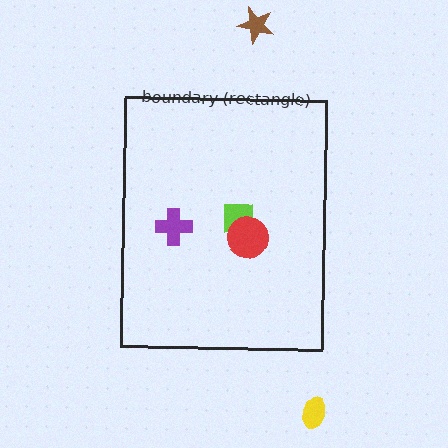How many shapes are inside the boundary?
3 inside, 2 outside.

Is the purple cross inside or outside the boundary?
Inside.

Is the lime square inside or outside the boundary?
Inside.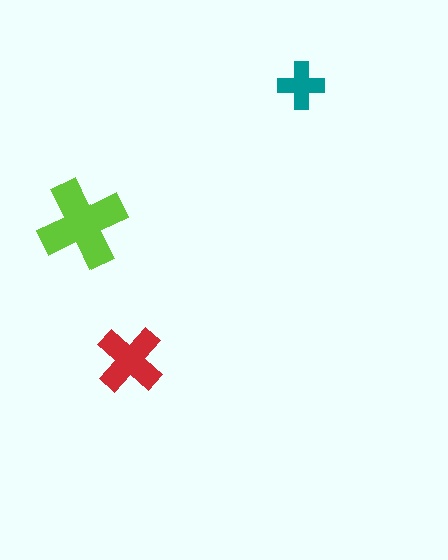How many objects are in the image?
There are 3 objects in the image.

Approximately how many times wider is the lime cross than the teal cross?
About 2 times wider.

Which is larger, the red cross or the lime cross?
The lime one.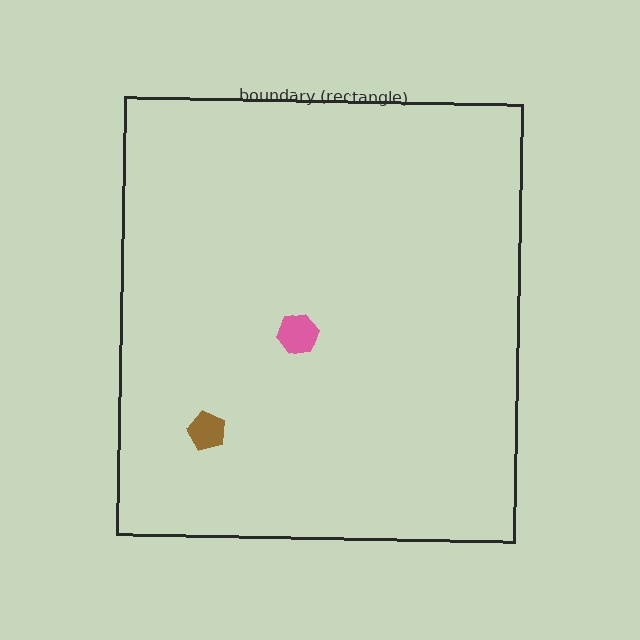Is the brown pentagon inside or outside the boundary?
Inside.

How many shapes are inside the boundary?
2 inside, 0 outside.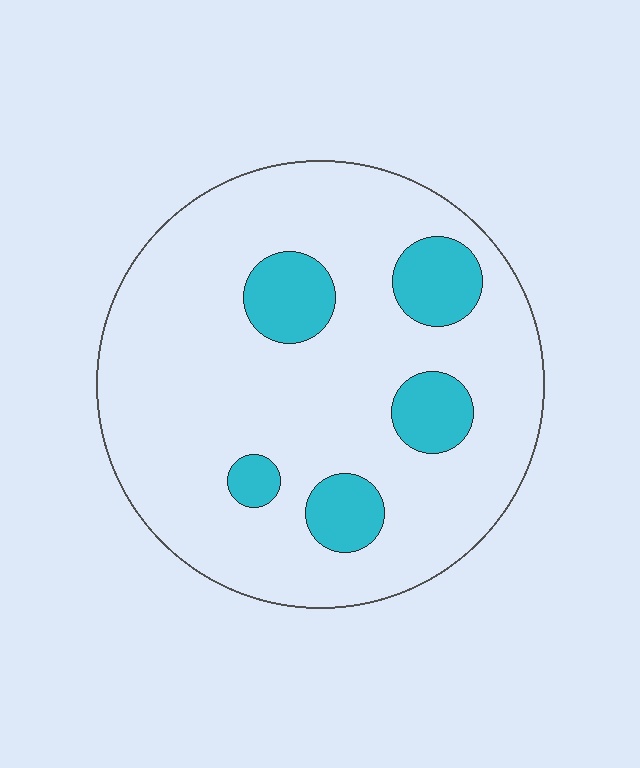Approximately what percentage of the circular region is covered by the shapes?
Approximately 15%.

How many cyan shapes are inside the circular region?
5.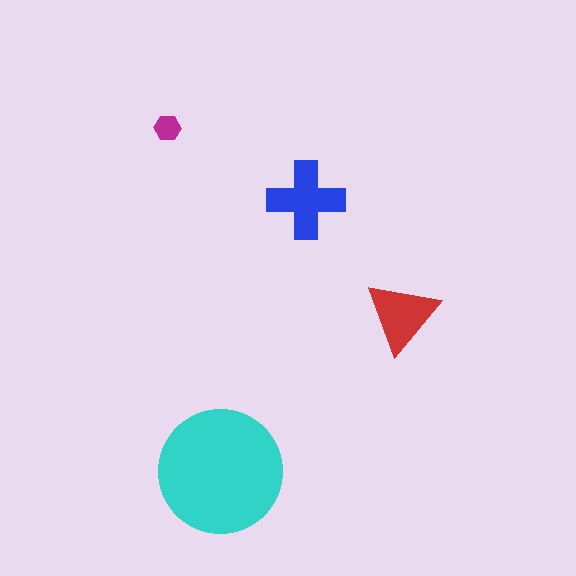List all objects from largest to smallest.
The cyan circle, the blue cross, the red triangle, the magenta hexagon.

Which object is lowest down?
The cyan circle is bottommost.